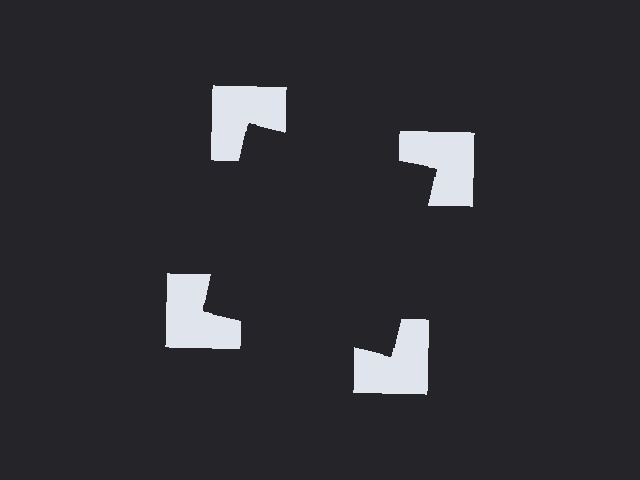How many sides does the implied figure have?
4 sides.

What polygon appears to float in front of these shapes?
An illusory square — its edges are inferred from the aligned wedge cuts in the notched squares, not physically drawn.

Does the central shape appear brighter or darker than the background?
It typically appears slightly darker than the background, even though no actual brightness change is drawn.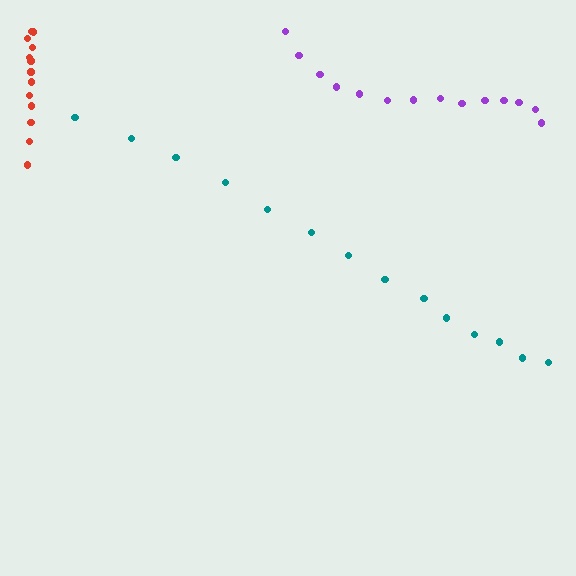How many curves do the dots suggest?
There are 3 distinct paths.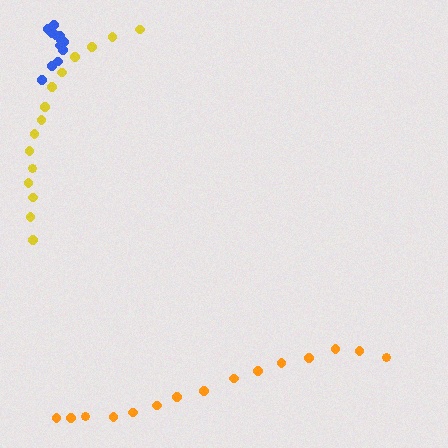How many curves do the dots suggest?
There are 3 distinct paths.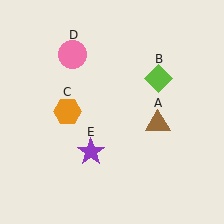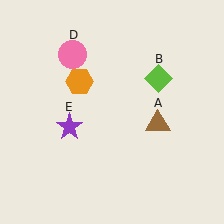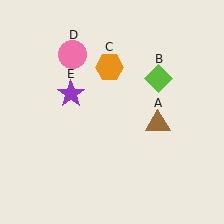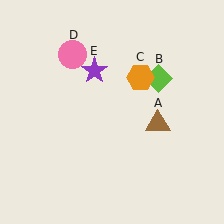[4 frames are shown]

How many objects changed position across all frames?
2 objects changed position: orange hexagon (object C), purple star (object E).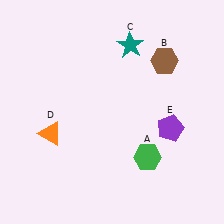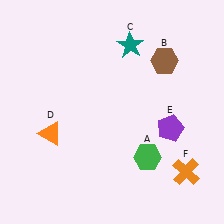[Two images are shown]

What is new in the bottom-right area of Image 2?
An orange cross (F) was added in the bottom-right area of Image 2.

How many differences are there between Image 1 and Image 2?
There is 1 difference between the two images.